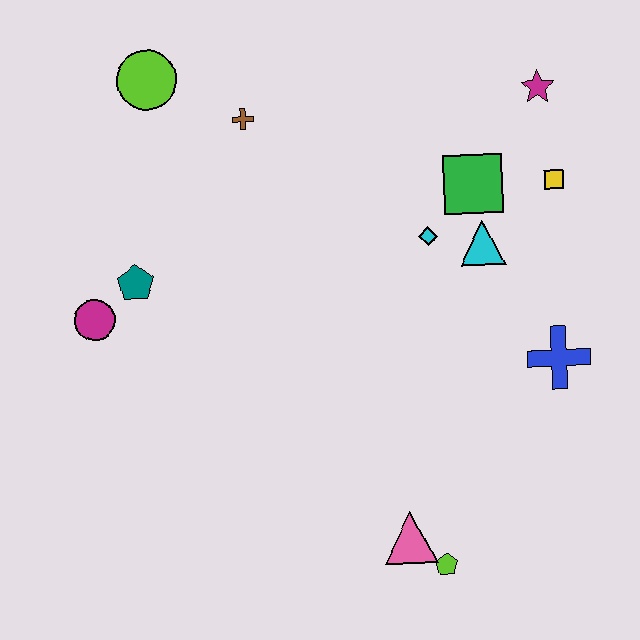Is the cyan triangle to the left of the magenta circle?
No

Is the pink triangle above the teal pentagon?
No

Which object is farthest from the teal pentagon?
The magenta star is farthest from the teal pentagon.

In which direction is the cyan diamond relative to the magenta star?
The cyan diamond is below the magenta star.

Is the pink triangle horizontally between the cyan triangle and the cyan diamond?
No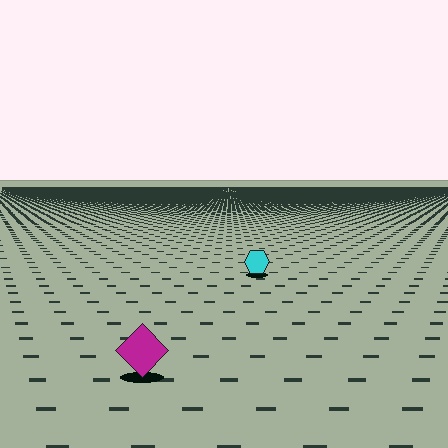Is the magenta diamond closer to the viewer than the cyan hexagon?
Yes. The magenta diamond is closer — you can tell from the texture gradient: the ground texture is coarser near it.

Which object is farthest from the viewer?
The cyan hexagon is farthest from the viewer. It appears smaller and the ground texture around it is denser.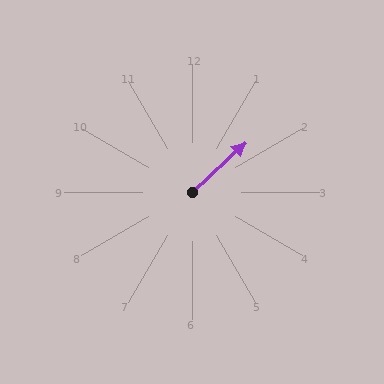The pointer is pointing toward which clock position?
Roughly 2 o'clock.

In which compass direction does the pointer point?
Northeast.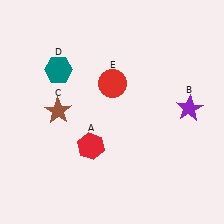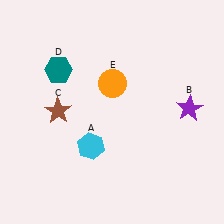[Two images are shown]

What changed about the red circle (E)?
In Image 1, E is red. In Image 2, it changed to orange.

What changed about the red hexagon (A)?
In Image 1, A is red. In Image 2, it changed to cyan.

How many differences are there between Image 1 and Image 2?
There are 2 differences between the two images.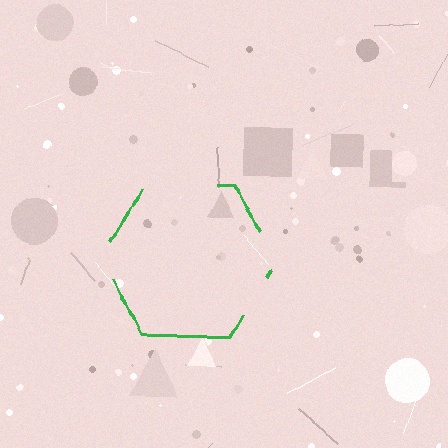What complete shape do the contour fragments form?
The contour fragments form a hexagon.